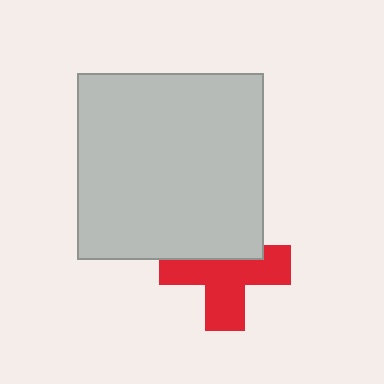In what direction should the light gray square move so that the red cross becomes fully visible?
The light gray square should move up. That is the shortest direction to clear the overlap and leave the red cross fully visible.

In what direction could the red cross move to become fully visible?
The red cross could move down. That would shift it out from behind the light gray square entirely.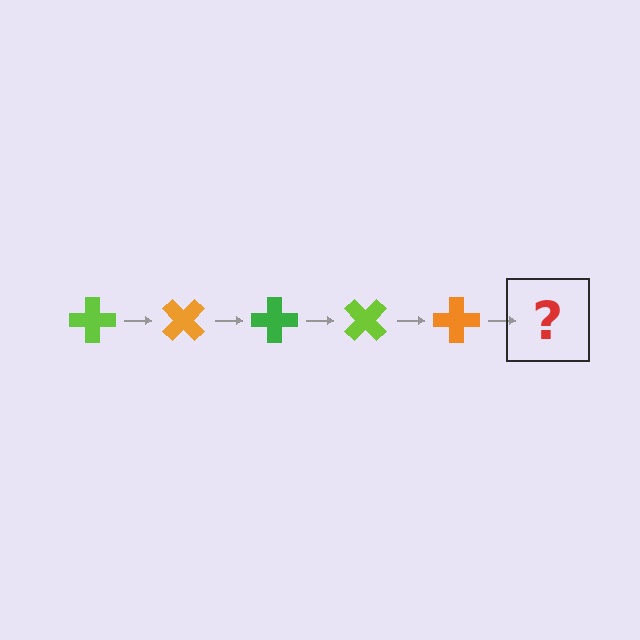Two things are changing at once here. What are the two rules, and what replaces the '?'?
The two rules are that it rotates 45 degrees each step and the color cycles through lime, orange, and green. The '?' should be a green cross, rotated 225 degrees from the start.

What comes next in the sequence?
The next element should be a green cross, rotated 225 degrees from the start.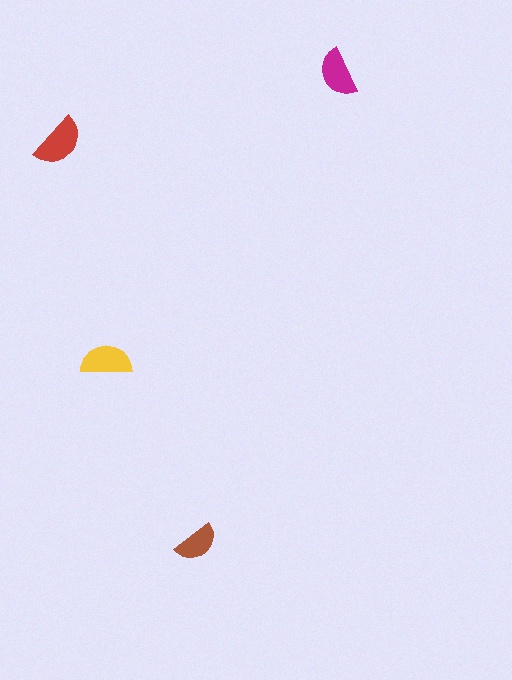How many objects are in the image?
There are 4 objects in the image.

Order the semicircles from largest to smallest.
the red one, the yellow one, the magenta one, the brown one.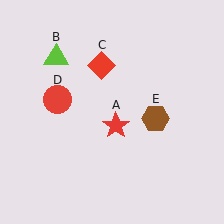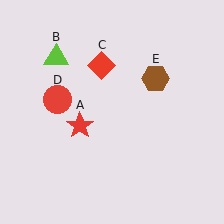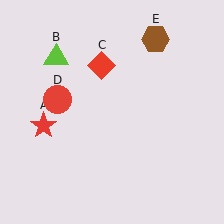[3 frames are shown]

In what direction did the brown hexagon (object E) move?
The brown hexagon (object E) moved up.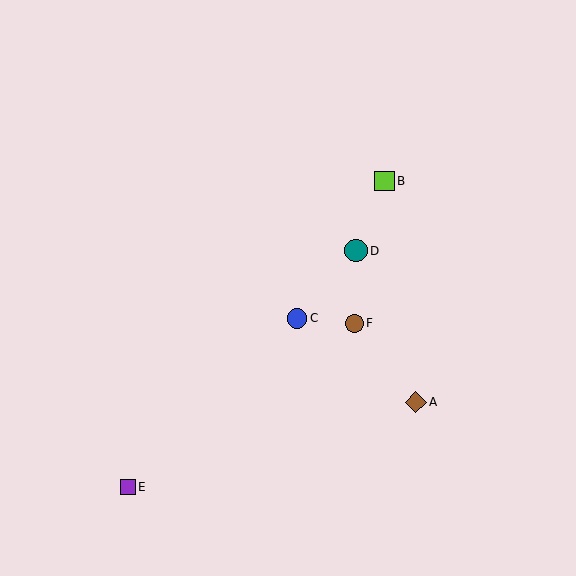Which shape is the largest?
The teal circle (labeled D) is the largest.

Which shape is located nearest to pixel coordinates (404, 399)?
The brown diamond (labeled A) at (416, 402) is nearest to that location.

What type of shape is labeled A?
Shape A is a brown diamond.